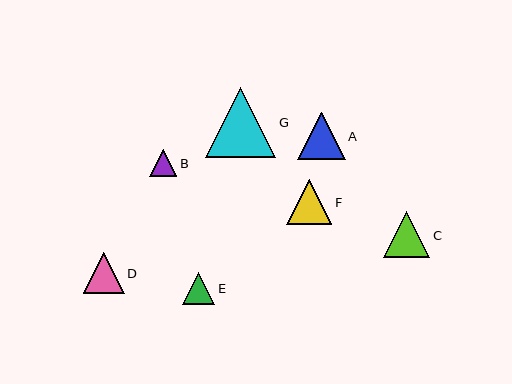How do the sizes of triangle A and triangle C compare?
Triangle A and triangle C are approximately the same size.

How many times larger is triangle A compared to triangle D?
Triangle A is approximately 1.2 times the size of triangle D.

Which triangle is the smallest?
Triangle B is the smallest with a size of approximately 28 pixels.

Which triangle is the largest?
Triangle G is the largest with a size of approximately 71 pixels.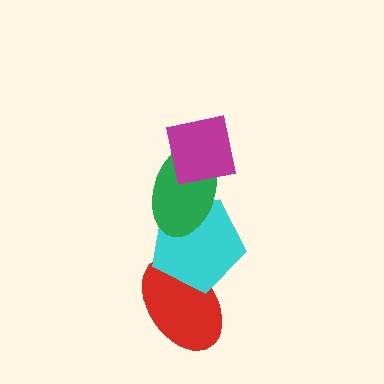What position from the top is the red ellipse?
The red ellipse is 4th from the top.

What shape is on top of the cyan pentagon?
The green ellipse is on top of the cyan pentagon.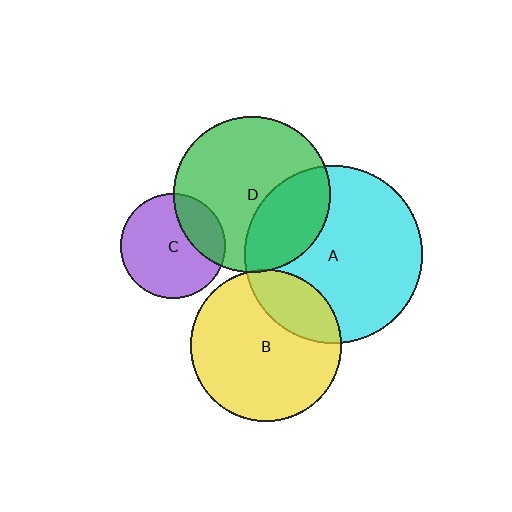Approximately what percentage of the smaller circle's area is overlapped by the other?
Approximately 25%.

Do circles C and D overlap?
Yes.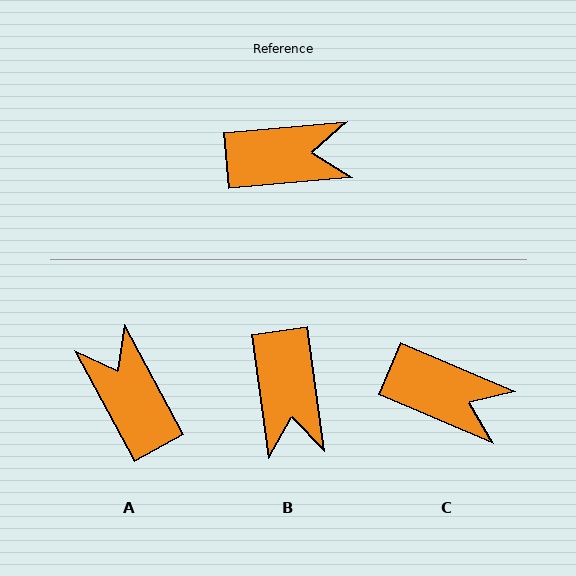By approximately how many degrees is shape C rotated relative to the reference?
Approximately 28 degrees clockwise.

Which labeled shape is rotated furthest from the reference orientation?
A, about 113 degrees away.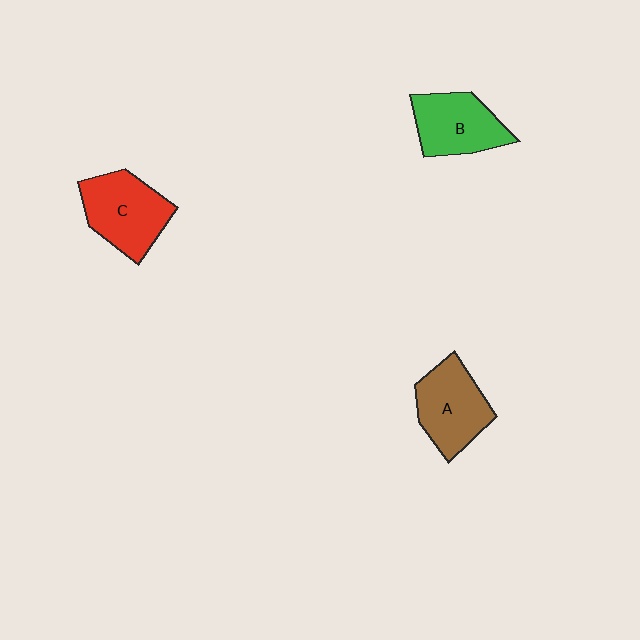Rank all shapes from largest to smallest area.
From largest to smallest: C (red), A (brown), B (green).